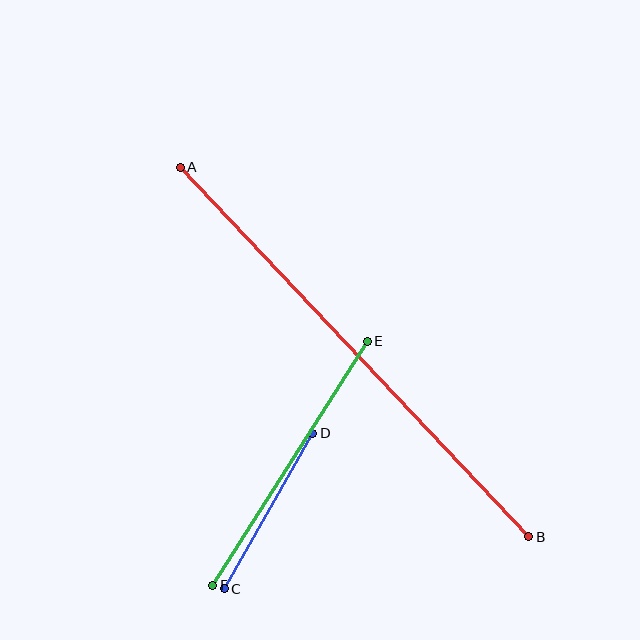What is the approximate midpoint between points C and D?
The midpoint is at approximately (268, 511) pixels.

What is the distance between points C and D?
The distance is approximately 179 pixels.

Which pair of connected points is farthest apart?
Points A and B are farthest apart.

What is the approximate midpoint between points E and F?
The midpoint is at approximately (290, 463) pixels.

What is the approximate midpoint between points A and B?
The midpoint is at approximately (354, 352) pixels.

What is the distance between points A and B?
The distance is approximately 508 pixels.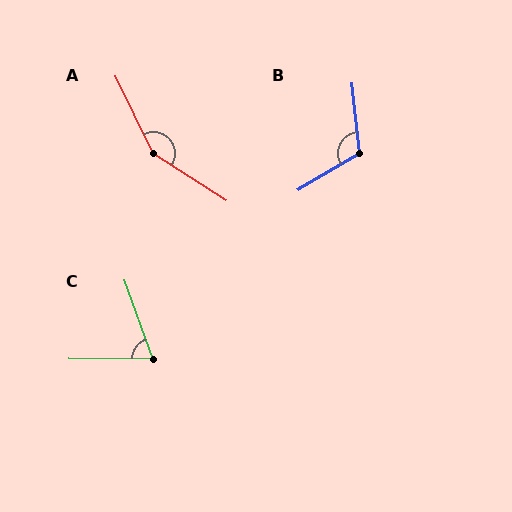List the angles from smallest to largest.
C (70°), B (114°), A (148°).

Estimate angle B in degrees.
Approximately 114 degrees.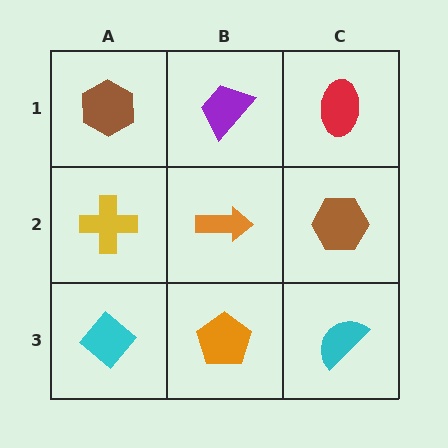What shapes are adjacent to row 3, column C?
A brown hexagon (row 2, column C), an orange pentagon (row 3, column B).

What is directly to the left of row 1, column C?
A purple trapezoid.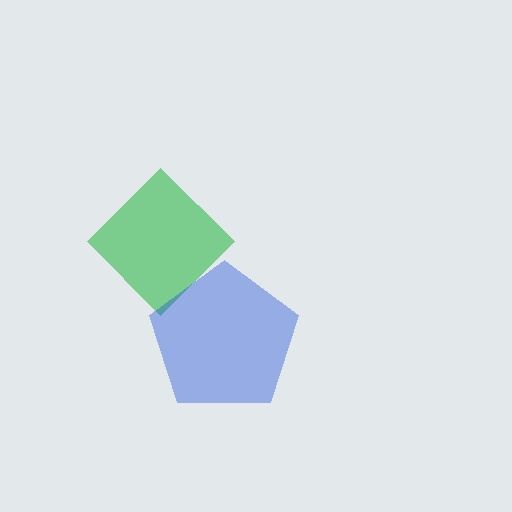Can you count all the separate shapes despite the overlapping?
Yes, there are 2 separate shapes.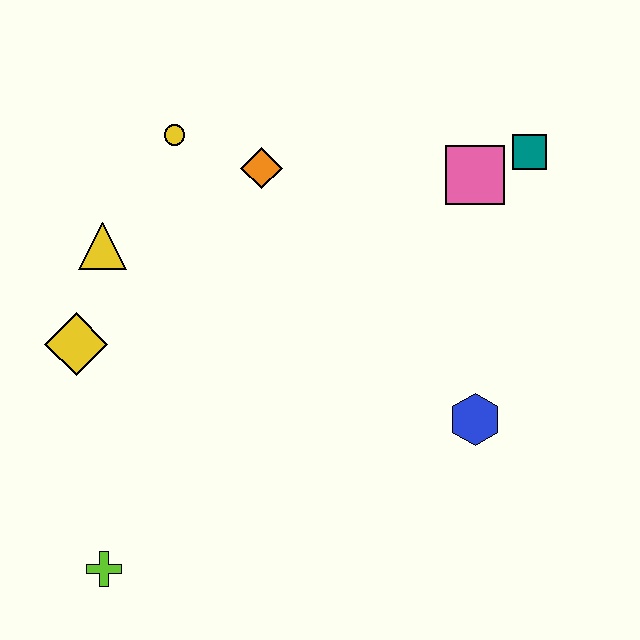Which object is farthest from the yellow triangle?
The teal square is farthest from the yellow triangle.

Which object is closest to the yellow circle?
The orange diamond is closest to the yellow circle.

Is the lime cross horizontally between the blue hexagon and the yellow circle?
No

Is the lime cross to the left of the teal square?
Yes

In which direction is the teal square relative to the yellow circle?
The teal square is to the right of the yellow circle.